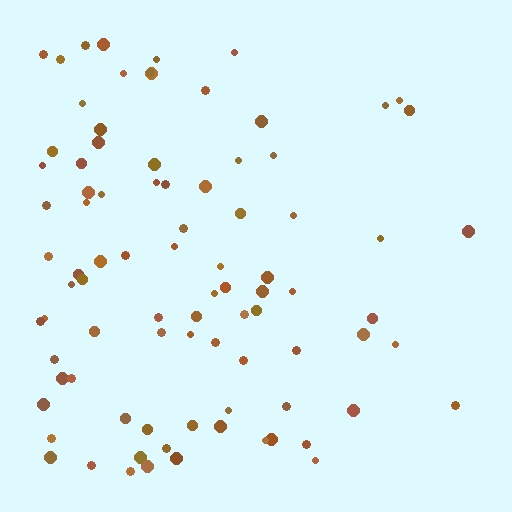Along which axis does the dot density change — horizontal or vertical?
Horizontal.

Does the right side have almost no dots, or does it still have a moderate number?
Still a moderate number, just noticeably fewer than the left.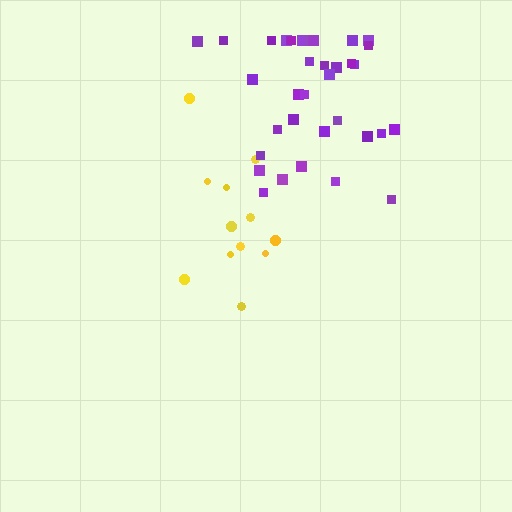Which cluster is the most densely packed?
Purple.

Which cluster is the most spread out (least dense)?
Yellow.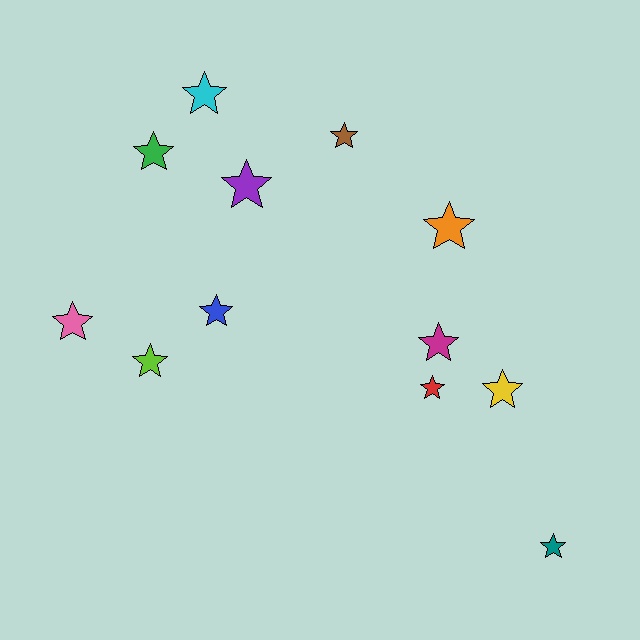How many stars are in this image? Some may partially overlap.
There are 12 stars.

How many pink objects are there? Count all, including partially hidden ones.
There is 1 pink object.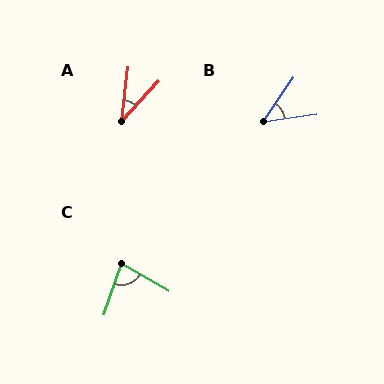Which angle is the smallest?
A, at approximately 36 degrees.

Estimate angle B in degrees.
Approximately 48 degrees.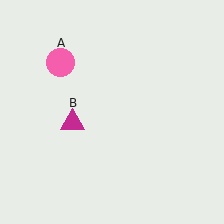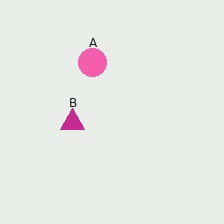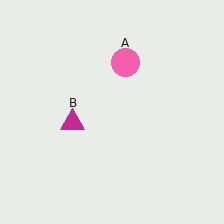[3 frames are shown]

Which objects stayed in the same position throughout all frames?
Magenta triangle (object B) remained stationary.